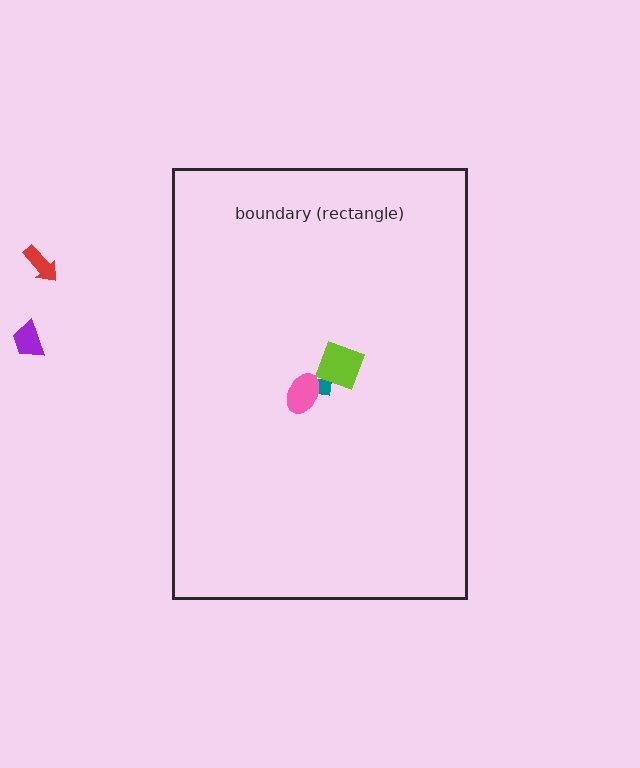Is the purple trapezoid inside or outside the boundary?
Outside.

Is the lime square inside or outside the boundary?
Inside.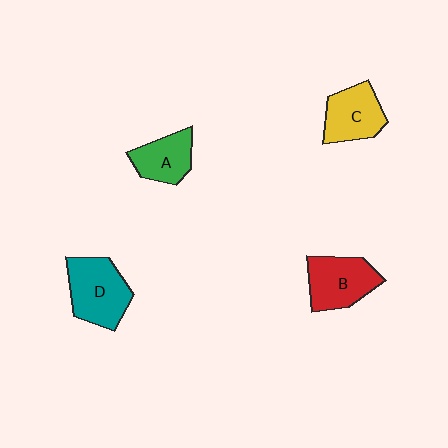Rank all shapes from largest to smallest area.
From largest to smallest: D (teal), B (red), C (yellow), A (green).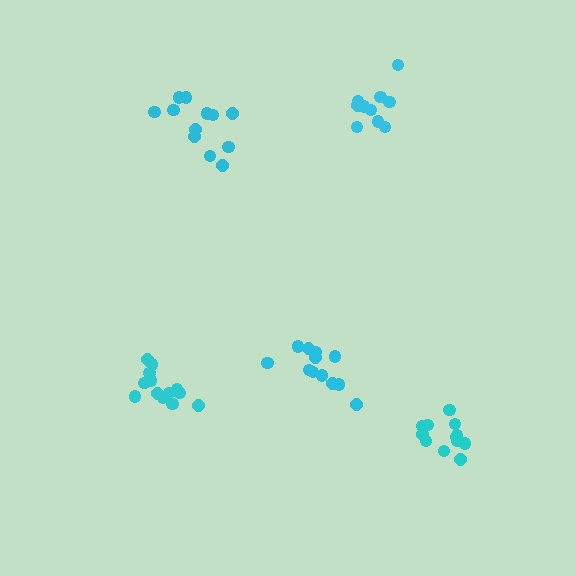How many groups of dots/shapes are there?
There are 5 groups.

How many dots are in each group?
Group 1: 12 dots, Group 2: 12 dots, Group 3: 10 dots, Group 4: 13 dots, Group 5: 12 dots (59 total).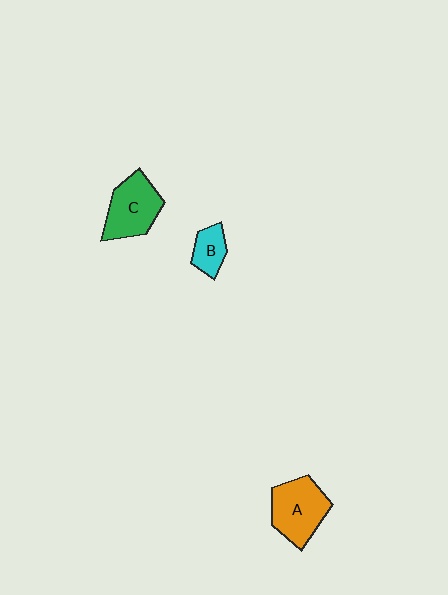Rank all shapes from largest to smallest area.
From largest to smallest: A (orange), C (green), B (cyan).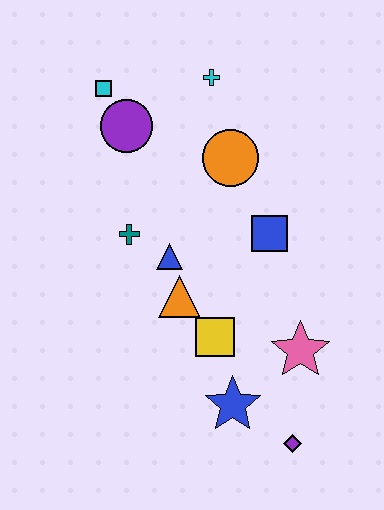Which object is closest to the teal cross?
The blue triangle is closest to the teal cross.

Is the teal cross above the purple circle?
No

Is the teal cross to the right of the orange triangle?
No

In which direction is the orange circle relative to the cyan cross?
The orange circle is below the cyan cross.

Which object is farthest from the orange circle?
The purple diamond is farthest from the orange circle.